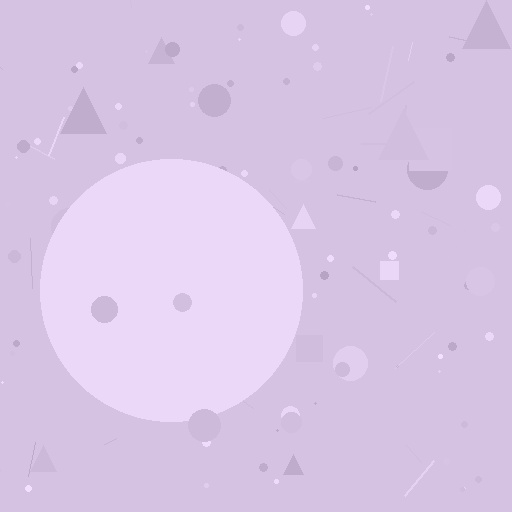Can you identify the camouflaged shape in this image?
The camouflaged shape is a circle.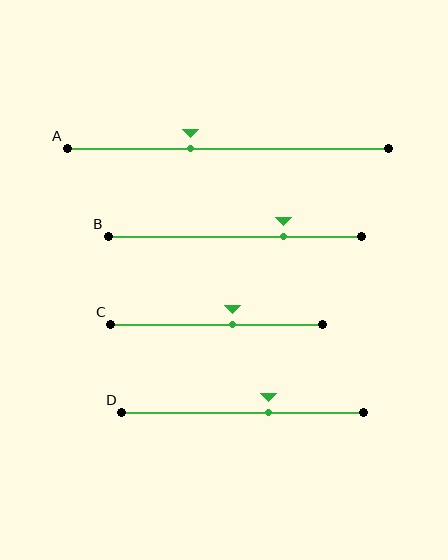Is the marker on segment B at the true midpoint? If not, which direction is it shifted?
No, the marker on segment B is shifted to the right by about 19% of the segment length.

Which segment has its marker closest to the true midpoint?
Segment C has its marker closest to the true midpoint.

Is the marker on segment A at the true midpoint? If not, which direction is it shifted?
No, the marker on segment A is shifted to the left by about 12% of the segment length.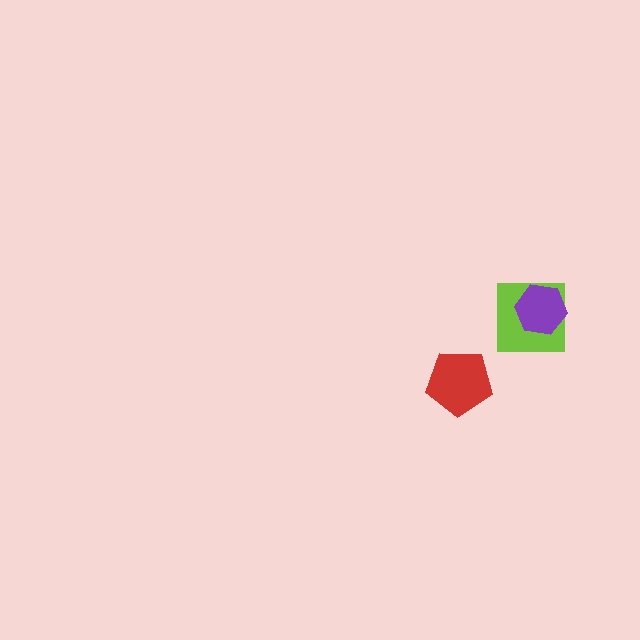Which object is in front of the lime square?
The purple hexagon is in front of the lime square.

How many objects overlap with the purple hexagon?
1 object overlaps with the purple hexagon.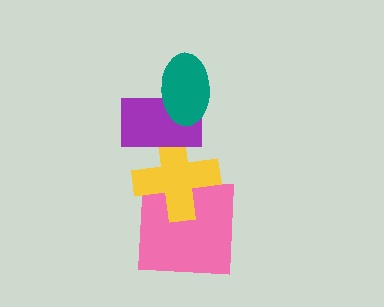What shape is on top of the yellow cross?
The purple rectangle is on top of the yellow cross.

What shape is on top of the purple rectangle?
The teal ellipse is on top of the purple rectangle.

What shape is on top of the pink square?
The yellow cross is on top of the pink square.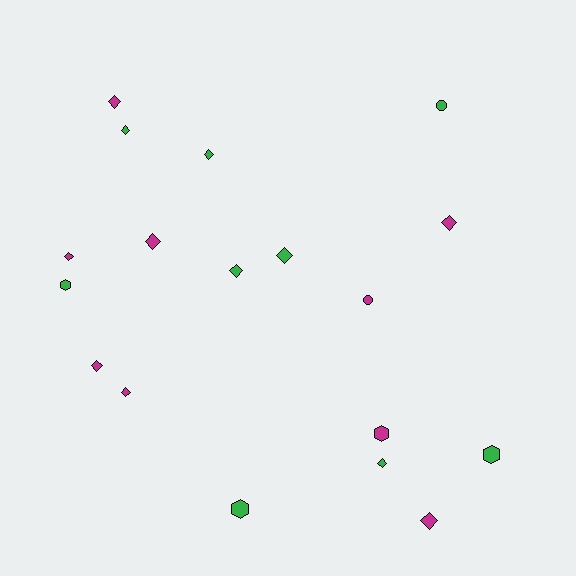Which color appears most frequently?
Magenta, with 9 objects.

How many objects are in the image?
There are 18 objects.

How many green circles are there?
There is 1 green circle.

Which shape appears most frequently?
Diamond, with 12 objects.